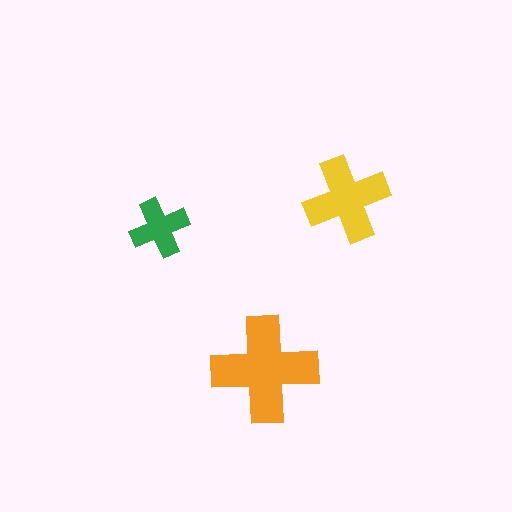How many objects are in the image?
There are 3 objects in the image.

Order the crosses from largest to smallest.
the orange one, the yellow one, the green one.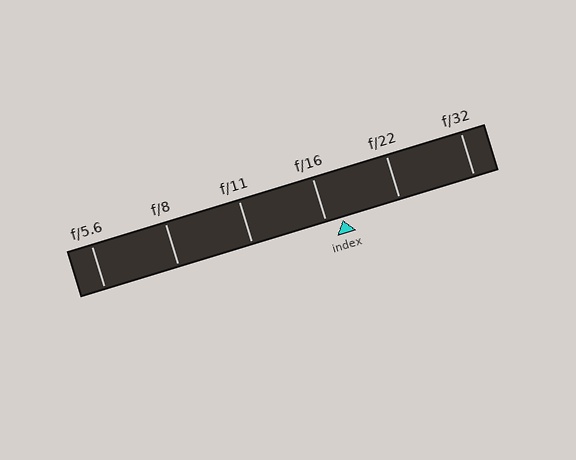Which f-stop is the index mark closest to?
The index mark is closest to f/16.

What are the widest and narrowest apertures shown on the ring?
The widest aperture shown is f/5.6 and the narrowest is f/32.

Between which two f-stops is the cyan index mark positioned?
The index mark is between f/16 and f/22.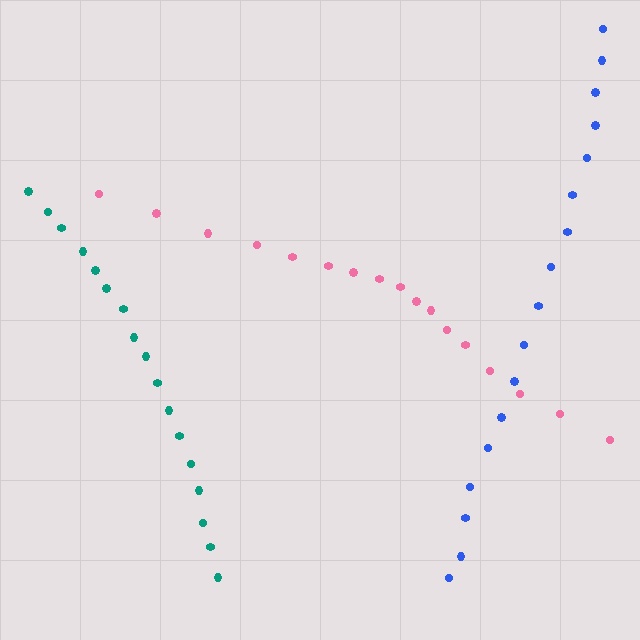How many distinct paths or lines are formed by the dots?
There are 3 distinct paths.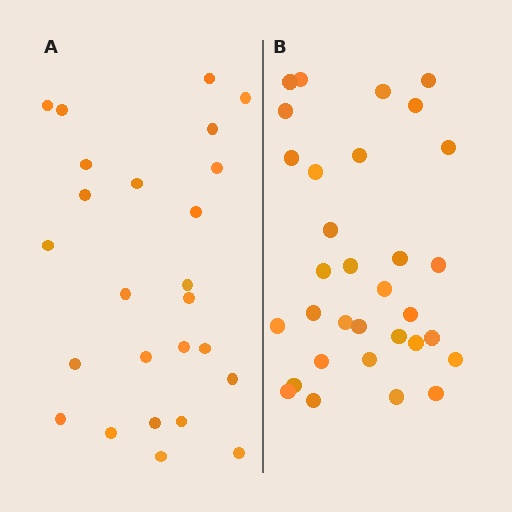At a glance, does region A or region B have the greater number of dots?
Region B (the right region) has more dots.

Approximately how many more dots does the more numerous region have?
Region B has roughly 8 or so more dots than region A.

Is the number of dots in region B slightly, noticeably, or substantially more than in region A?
Region B has noticeably more, but not dramatically so. The ratio is roughly 1.3 to 1.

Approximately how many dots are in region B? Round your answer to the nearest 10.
About 30 dots. (The exact count is 32, which rounds to 30.)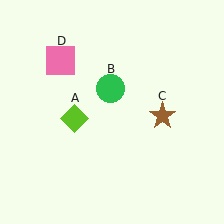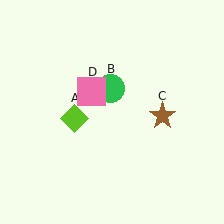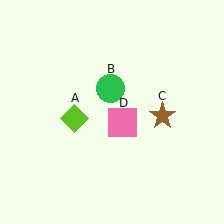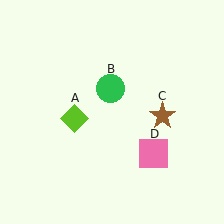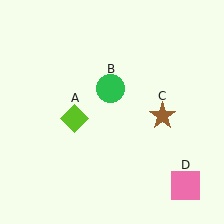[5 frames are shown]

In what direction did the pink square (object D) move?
The pink square (object D) moved down and to the right.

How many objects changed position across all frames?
1 object changed position: pink square (object D).